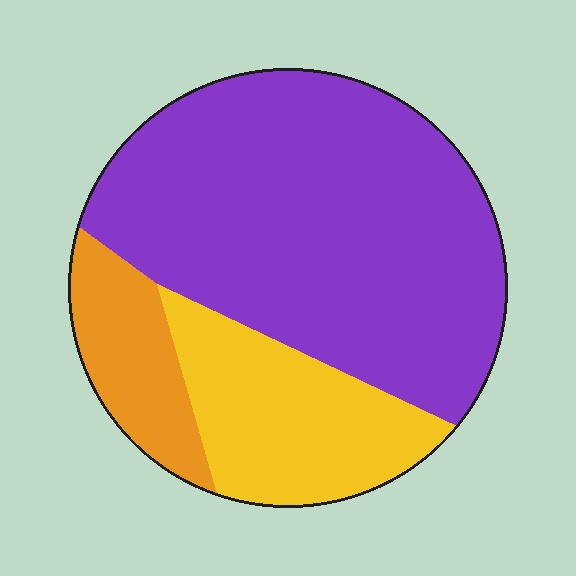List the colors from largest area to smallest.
From largest to smallest: purple, yellow, orange.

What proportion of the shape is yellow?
Yellow takes up about one quarter (1/4) of the shape.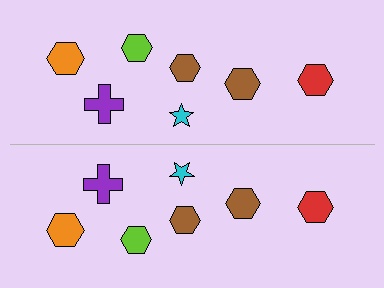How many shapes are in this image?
There are 14 shapes in this image.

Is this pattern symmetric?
Yes, this pattern has bilateral (reflection) symmetry.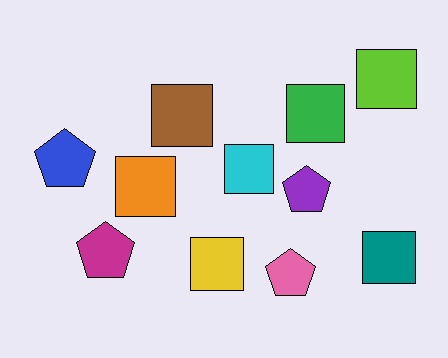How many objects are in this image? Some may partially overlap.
There are 11 objects.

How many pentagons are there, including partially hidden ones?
There are 4 pentagons.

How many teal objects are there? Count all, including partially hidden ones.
There is 1 teal object.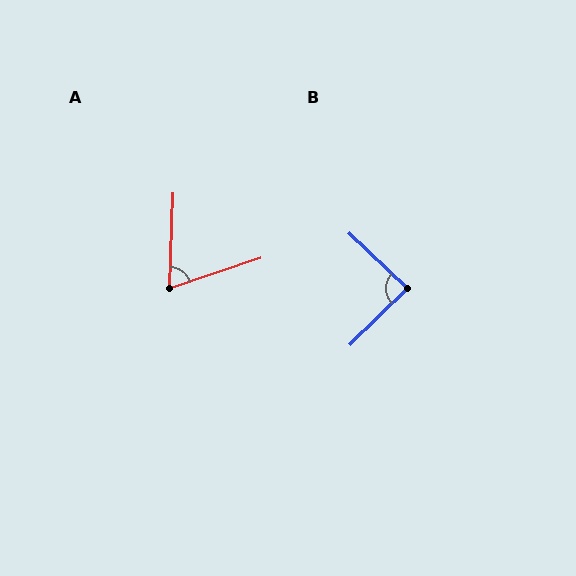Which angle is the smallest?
A, at approximately 70 degrees.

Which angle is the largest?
B, at approximately 88 degrees.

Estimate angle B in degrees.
Approximately 88 degrees.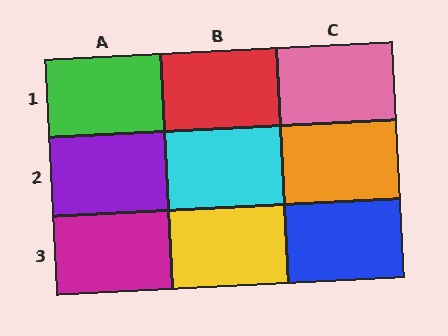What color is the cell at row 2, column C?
Orange.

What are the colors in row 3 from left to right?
Magenta, yellow, blue.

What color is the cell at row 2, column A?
Purple.